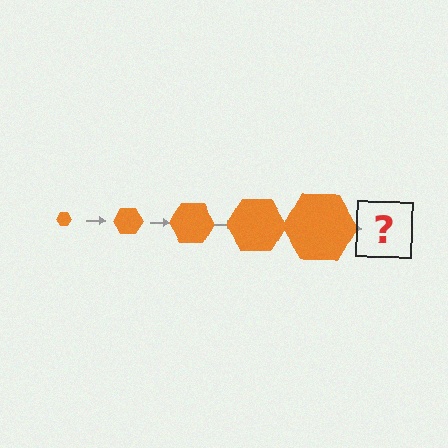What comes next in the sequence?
The next element should be an orange hexagon, larger than the previous one.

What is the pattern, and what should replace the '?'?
The pattern is that the hexagon gets progressively larger each step. The '?' should be an orange hexagon, larger than the previous one.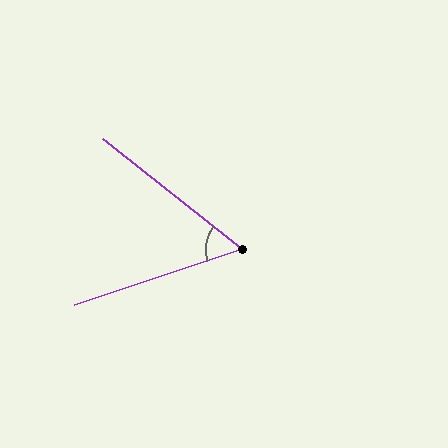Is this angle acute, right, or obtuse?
It is acute.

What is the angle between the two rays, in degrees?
Approximately 57 degrees.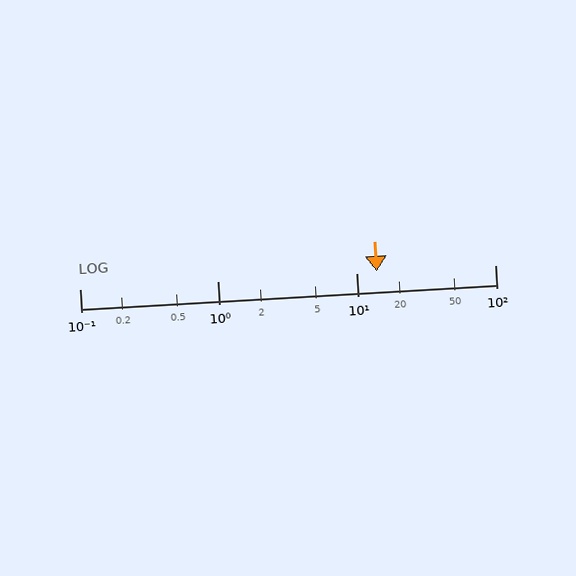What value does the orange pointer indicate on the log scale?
The pointer indicates approximately 14.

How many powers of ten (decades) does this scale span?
The scale spans 3 decades, from 0.1 to 100.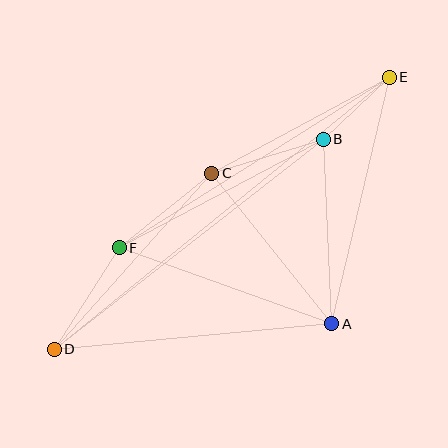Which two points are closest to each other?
Points B and E are closest to each other.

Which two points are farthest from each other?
Points D and E are farthest from each other.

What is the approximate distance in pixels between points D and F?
The distance between D and F is approximately 121 pixels.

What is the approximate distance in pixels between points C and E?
The distance between C and E is approximately 202 pixels.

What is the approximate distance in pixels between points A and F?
The distance between A and F is approximately 226 pixels.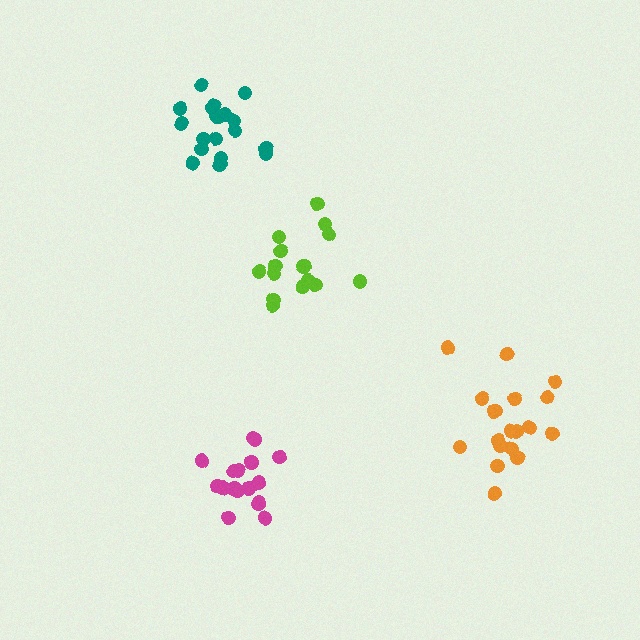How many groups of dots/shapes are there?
There are 4 groups.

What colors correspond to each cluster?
The clusters are colored: lime, magenta, orange, teal.